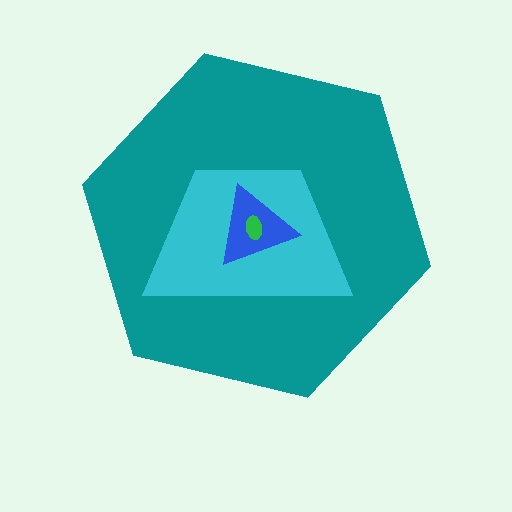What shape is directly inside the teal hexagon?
The cyan trapezoid.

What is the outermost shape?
The teal hexagon.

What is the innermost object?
The green ellipse.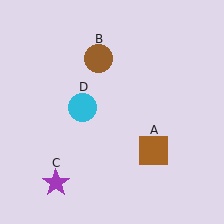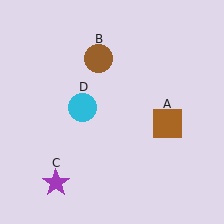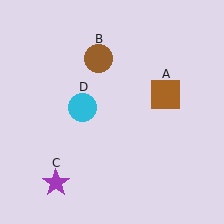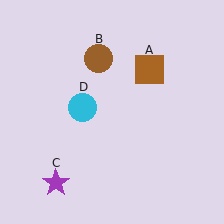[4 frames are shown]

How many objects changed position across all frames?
1 object changed position: brown square (object A).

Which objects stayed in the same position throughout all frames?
Brown circle (object B) and purple star (object C) and cyan circle (object D) remained stationary.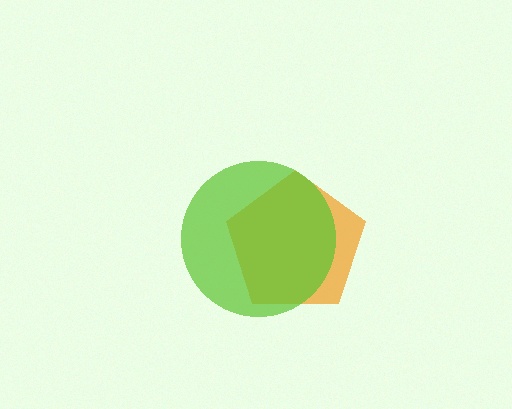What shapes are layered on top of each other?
The layered shapes are: an orange pentagon, a lime circle.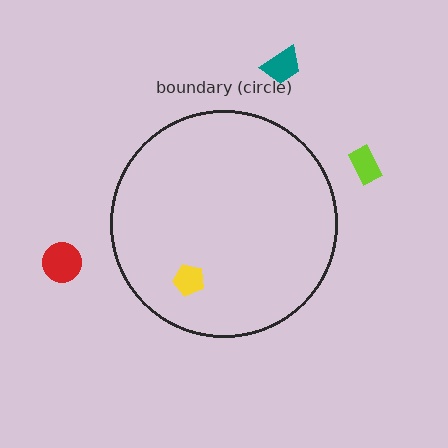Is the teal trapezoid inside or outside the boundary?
Outside.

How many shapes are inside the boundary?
1 inside, 3 outside.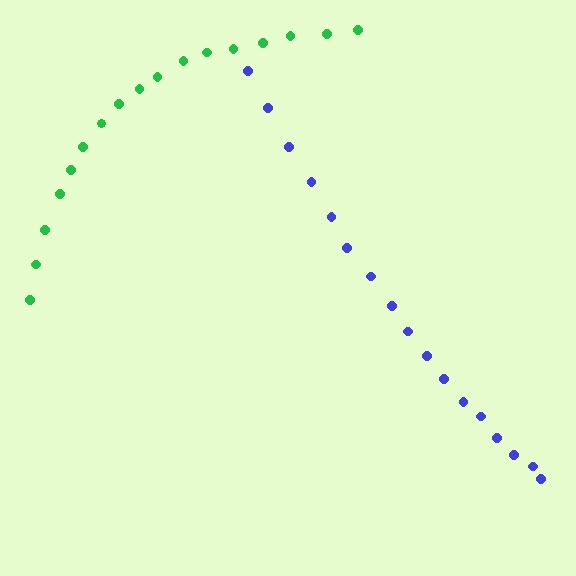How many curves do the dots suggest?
There are 2 distinct paths.